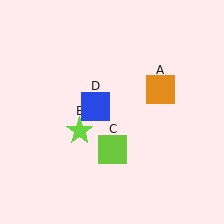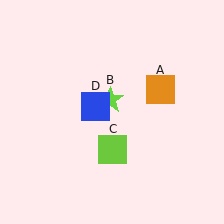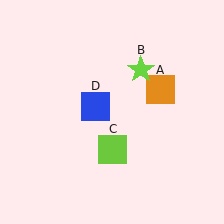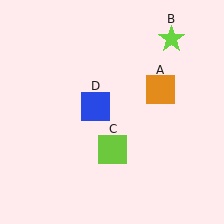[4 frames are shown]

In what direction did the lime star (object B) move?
The lime star (object B) moved up and to the right.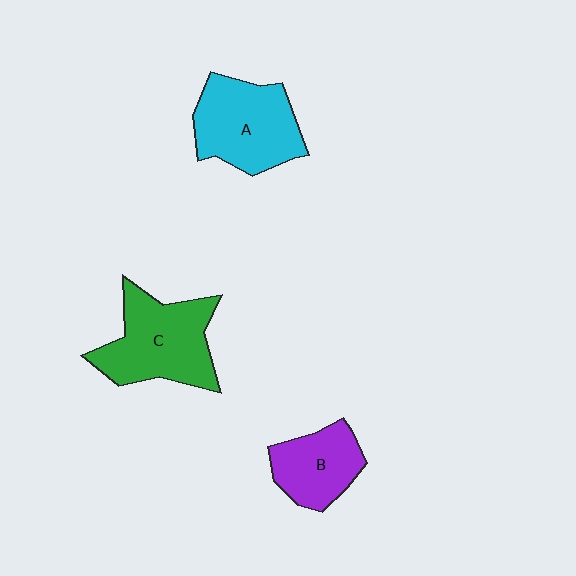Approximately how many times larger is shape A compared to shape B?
Approximately 1.4 times.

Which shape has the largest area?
Shape C (green).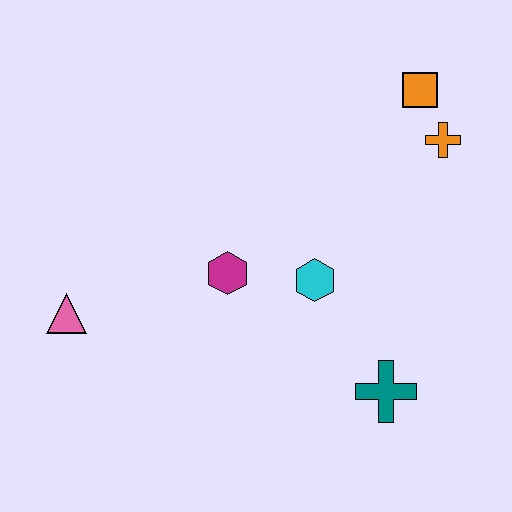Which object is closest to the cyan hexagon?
The magenta hexagon is closest to the cyan hexagon.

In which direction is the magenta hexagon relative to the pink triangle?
The magenta hexagon is to the right of the pink triangle.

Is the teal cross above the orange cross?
No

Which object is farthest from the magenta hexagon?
The orange square is farthest from the magenta hexagon.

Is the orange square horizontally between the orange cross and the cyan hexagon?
Yes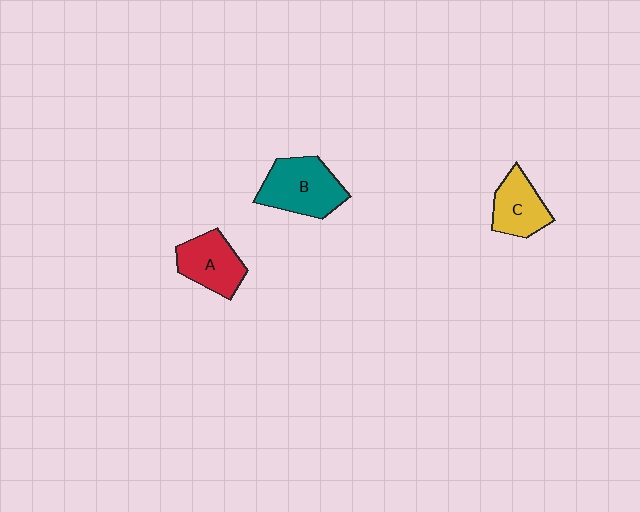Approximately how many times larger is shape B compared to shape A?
Approximately 1.3 times.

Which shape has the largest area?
Shape B (teal).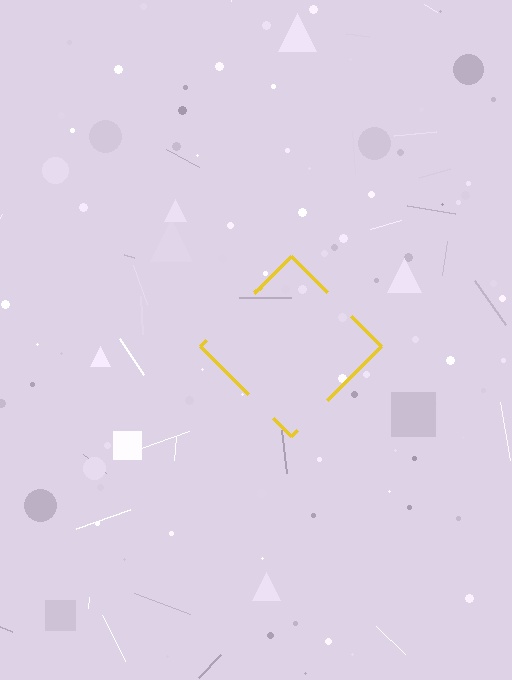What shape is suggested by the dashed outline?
The dashed outline suggests a diamond.